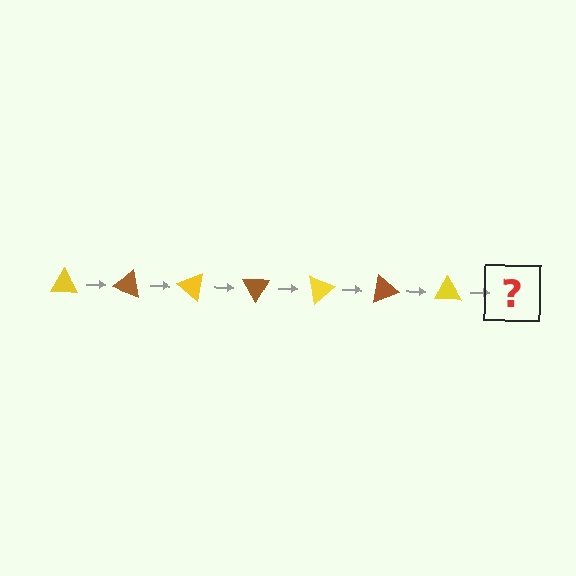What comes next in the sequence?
The next element should be a brown triangle, rotated 140 degrees from the start.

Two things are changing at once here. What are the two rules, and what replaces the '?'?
The two rules are that it rotates 20 degrees each step and the color cycles through yellow and brown. The '?' should be a brown triangle, rotated 140 degrees from the start.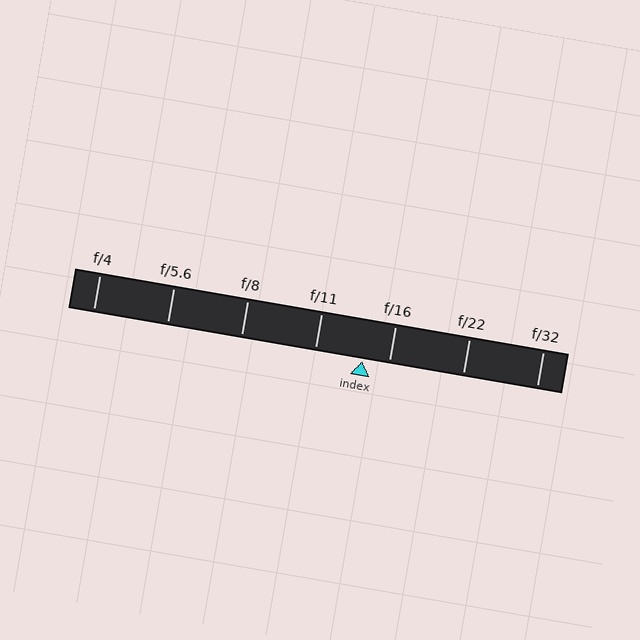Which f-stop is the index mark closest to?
The index mark is closest to f/16.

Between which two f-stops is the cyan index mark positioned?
The index mark is between f/11 and f/16.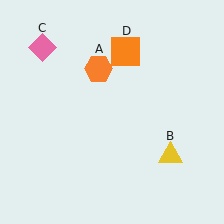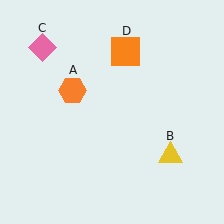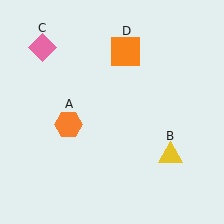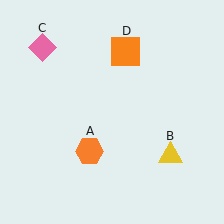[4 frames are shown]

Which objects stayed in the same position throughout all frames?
Yellow triangle (object B) and pink diamond (object C) and orange square (object D) remained stationary.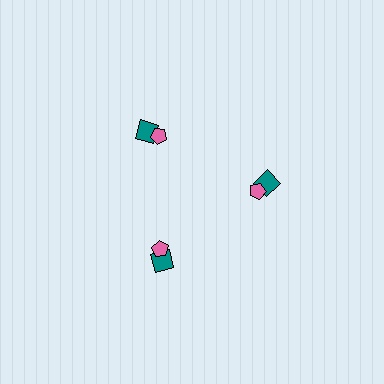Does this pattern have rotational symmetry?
Yes, this pattern has 3-fold rotational symmetry. It looks the same after rotating 120 degrees around the center.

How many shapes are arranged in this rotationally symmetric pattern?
There are 6 shapes, arranged in 3 groups of 2.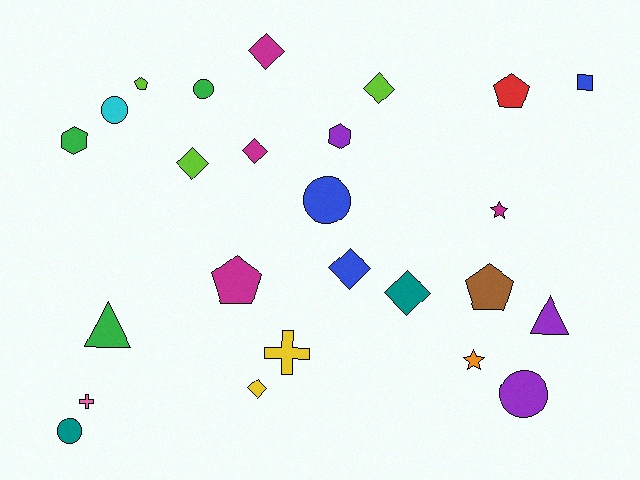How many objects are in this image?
There are 25 objects.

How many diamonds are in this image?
There are 7 diamonds.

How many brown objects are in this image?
There is 1 brown object.